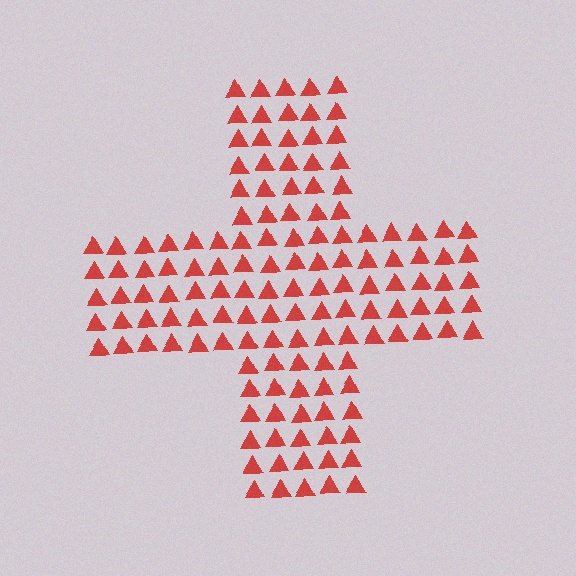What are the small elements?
The small elements are triangles.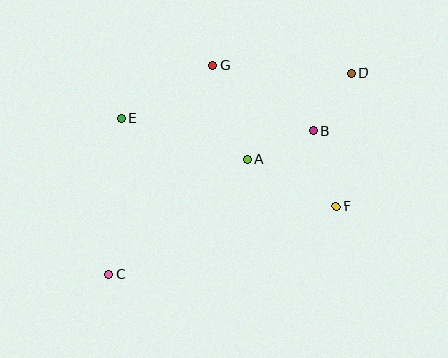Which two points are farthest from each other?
Points C and D are farthest from each other.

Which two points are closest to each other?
Points B and D are closest to each other.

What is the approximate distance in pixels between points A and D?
The distance between A and D is approximately 136 pixels.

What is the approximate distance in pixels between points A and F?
The distance between A and F is approximately 101 pixels.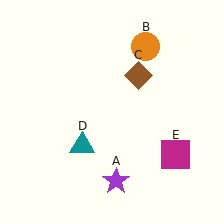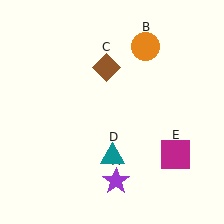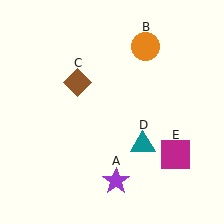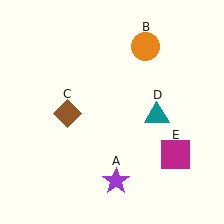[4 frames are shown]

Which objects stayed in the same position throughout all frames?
Purple star (object A) and orange circle (object B) and magenta square (object E) remained stationary.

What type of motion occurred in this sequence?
The brown diamond (object C), teal triangle (object D) rotated counterclockwise around the center of the scene.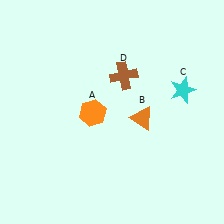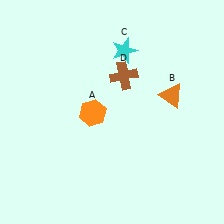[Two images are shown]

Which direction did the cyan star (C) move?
The cyan star (C) moved left.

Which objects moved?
The objects that moved are: the orange triangle (B), the cyan star (C).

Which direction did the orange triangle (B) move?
The orange triangle (B) moved right.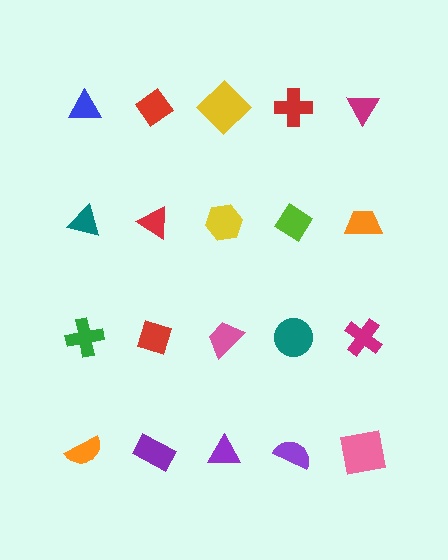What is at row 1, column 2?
A red diamond.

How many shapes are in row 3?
5 shapes.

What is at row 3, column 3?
A pink trapezoid.